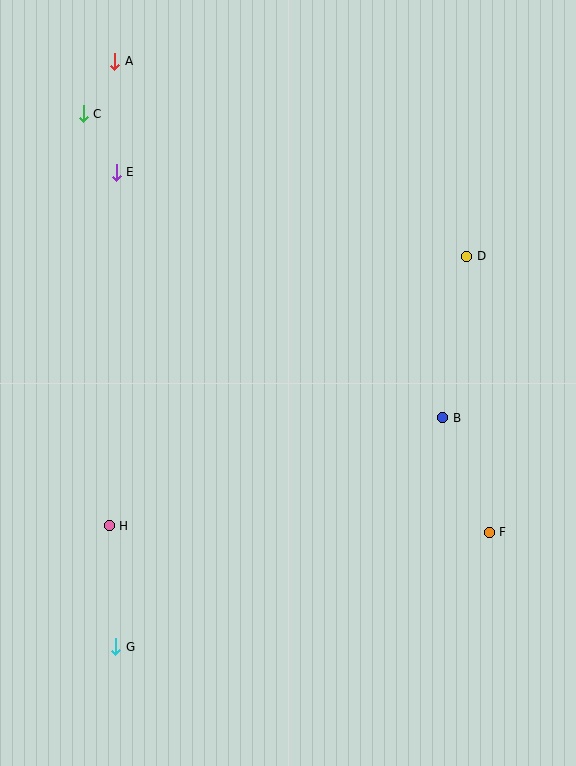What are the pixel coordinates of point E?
Point E is at (116, 172).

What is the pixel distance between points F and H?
The distance between F and H is 380 pixels.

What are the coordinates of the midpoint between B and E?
The midpoint between B and E is at (280, 295).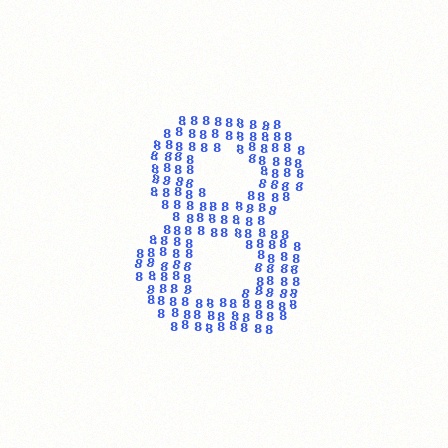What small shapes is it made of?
It is made of small digit 8's.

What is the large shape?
The large shape is the digit 8.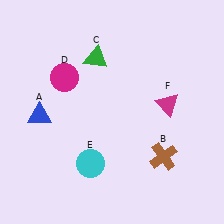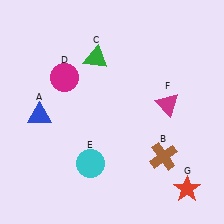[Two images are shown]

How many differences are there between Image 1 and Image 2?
There is 1 difference between the two images.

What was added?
A red star (G) was added in Image 2.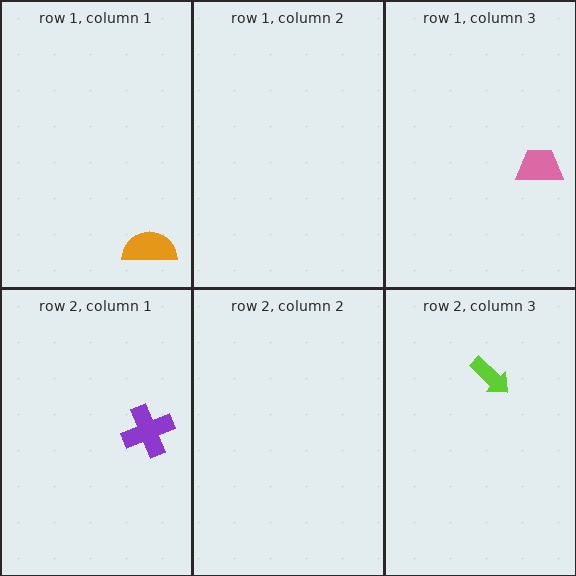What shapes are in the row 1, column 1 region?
The orange semicircle.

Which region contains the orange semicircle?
The row 1, column 1 region.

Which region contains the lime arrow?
The row 2, column 3 region.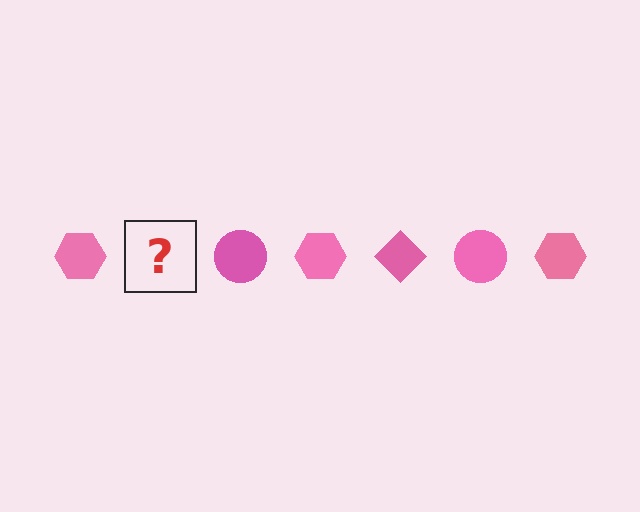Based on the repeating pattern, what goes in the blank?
The blank should be a pink diamond.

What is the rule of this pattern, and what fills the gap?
The rule is that the pattern cycles through hexagon, diamond, circle shapes in pink. The gap should be filled with a pink diamond.